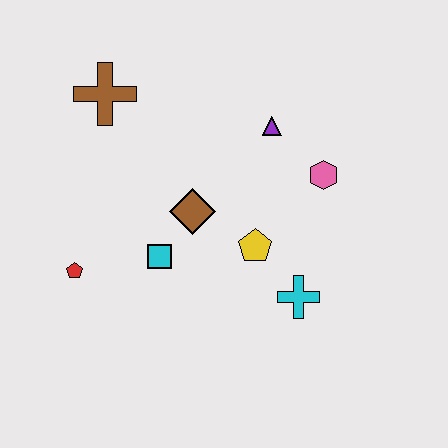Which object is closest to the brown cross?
The brown diamond is closest to the brown cross.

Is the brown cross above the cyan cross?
Yes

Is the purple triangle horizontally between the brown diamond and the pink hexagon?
Yes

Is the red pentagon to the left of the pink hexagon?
Yes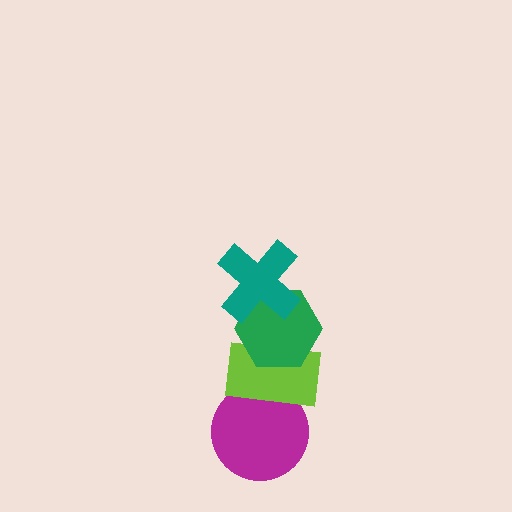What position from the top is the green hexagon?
The green hexagon is 2nd from the top.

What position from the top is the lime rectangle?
The lime rectangle is 3rd from the top.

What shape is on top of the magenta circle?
The lime rectangle is on top of the magenta circle.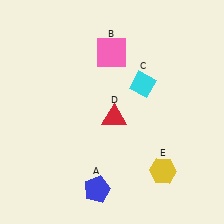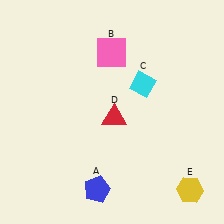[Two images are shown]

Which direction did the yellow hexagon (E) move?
The yellow hexagon (E) moved right.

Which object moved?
The yellow hexagon (E) moved right.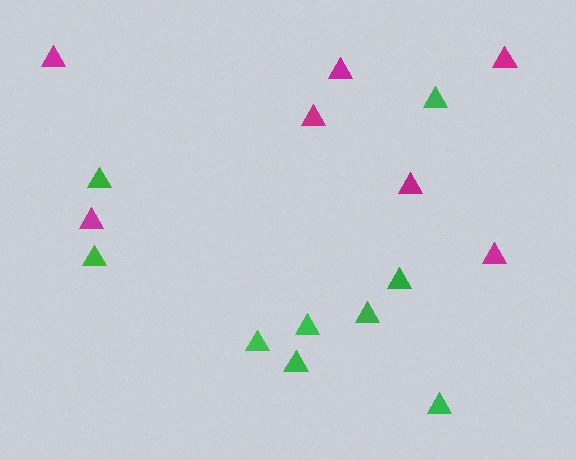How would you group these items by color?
There are 2 groups: one group of magenta triangles (7) and one group of green triangles (9).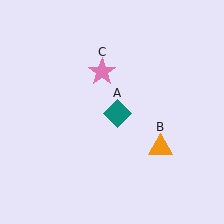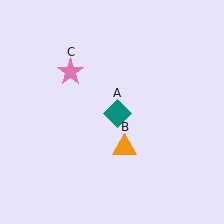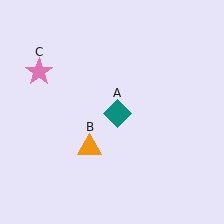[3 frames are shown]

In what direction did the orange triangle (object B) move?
The orange triangle (object B) moved left.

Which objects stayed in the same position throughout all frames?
Teal diamond (object A) remained stationary.